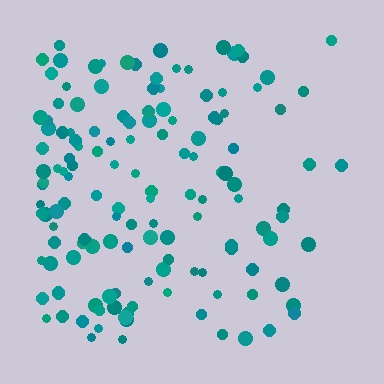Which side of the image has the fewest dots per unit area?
The right.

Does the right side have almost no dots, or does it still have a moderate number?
Still a moderate number, just noticeably fewer than the left.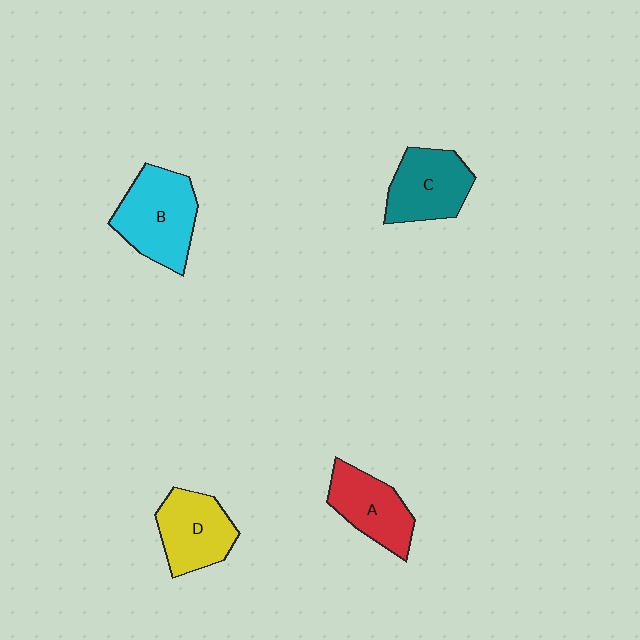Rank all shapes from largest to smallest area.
From largest to smallest: B (cyan), C (teal), D (yellow), A (red).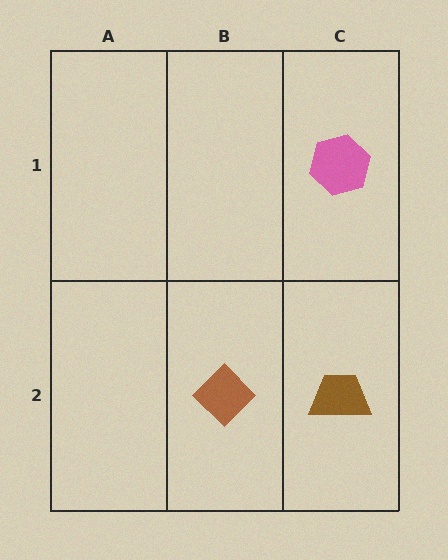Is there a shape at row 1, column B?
No, that cell is empty.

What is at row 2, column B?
A brown diamond.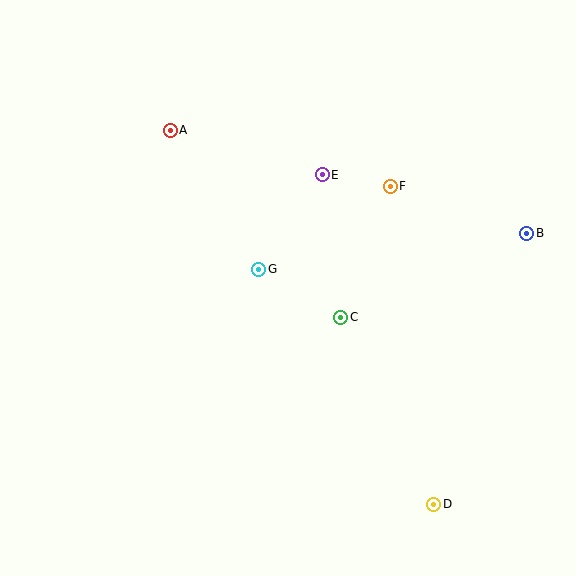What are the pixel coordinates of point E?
Point E is at (322, 175).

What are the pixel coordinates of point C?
Point C is at (341, 317).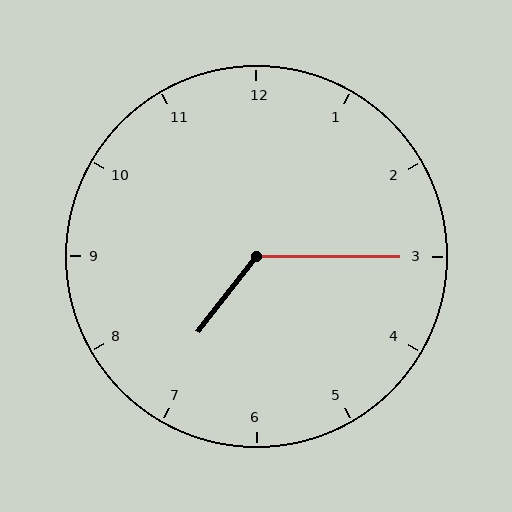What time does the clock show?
7:15.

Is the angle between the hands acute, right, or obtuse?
It is obtuse.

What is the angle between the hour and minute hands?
Approximately 128 degrees.